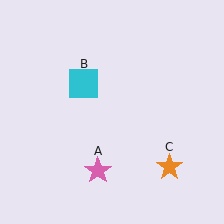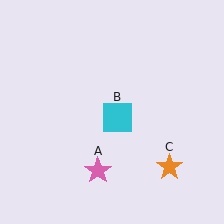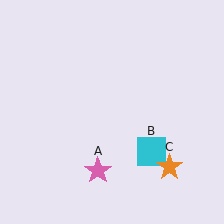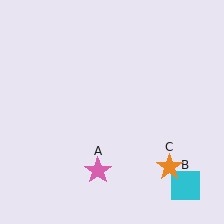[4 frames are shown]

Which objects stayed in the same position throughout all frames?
Pink star (object A) and orange star (object C) remained stationary.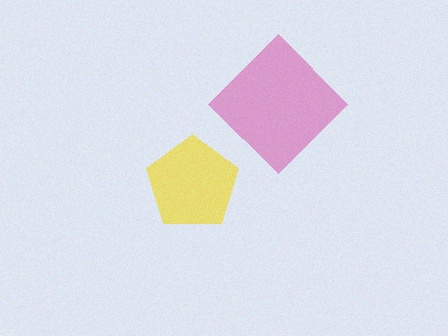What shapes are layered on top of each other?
The layered shapes are: a magenta diamond, a yellow pentagon.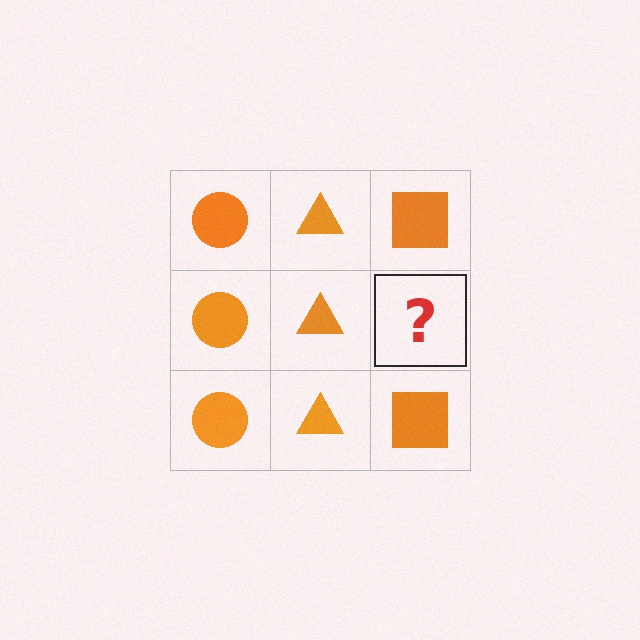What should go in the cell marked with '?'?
The missing cell should contain an orange square.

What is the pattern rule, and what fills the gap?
The rule is that each column has a consistent shape. The gap should be filled with an orange square.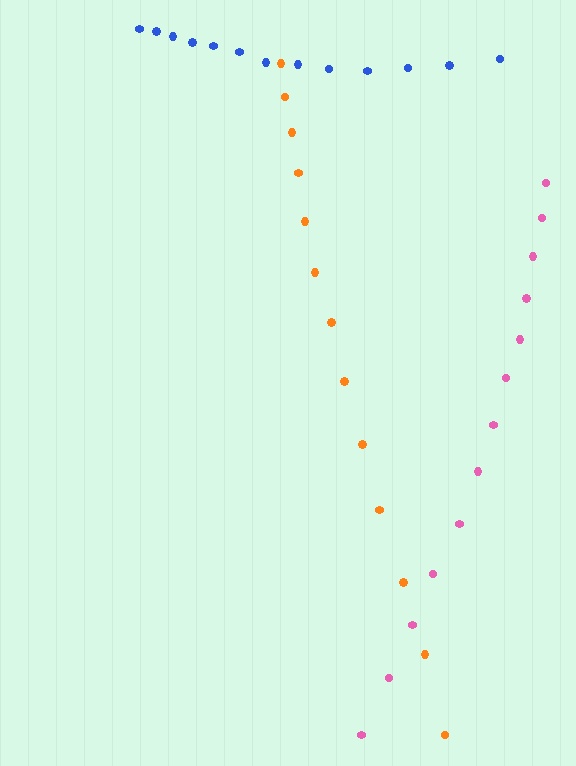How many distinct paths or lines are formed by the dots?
There are 3 distinct paths.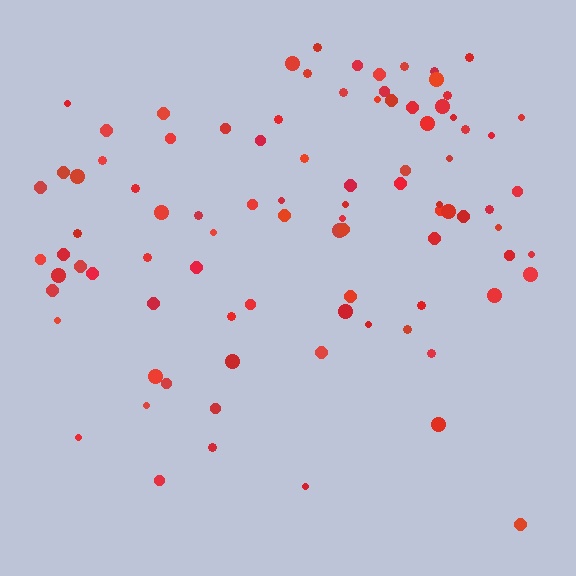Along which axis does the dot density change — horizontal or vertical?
Vertical.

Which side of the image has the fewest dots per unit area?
The bottom.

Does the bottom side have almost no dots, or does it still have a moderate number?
Still a moderate number, just noticeably fewer than the top.